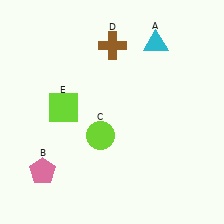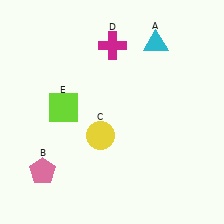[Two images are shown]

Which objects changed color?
C changed from lime to yellow. D changed from brown to magenta.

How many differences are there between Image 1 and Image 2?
There are 2 differences between the two images.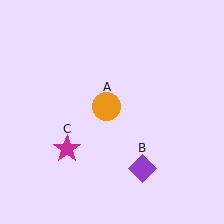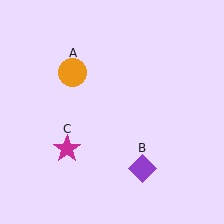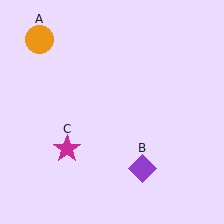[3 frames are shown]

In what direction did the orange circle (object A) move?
The orange circle (object A) moved up and to the left.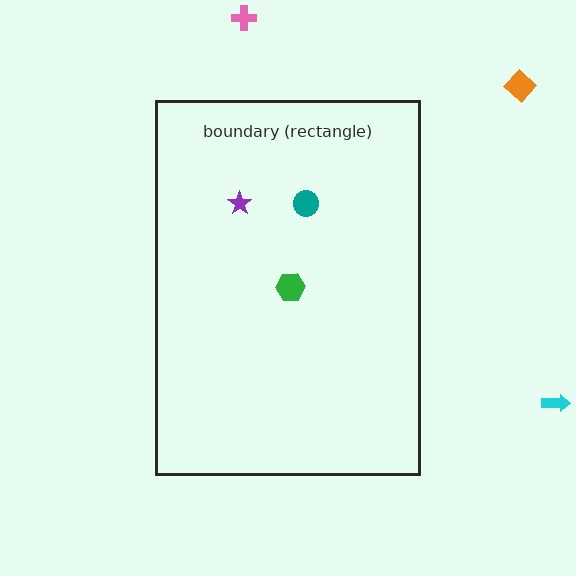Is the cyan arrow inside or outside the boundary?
Outside.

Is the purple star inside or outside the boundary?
Inside.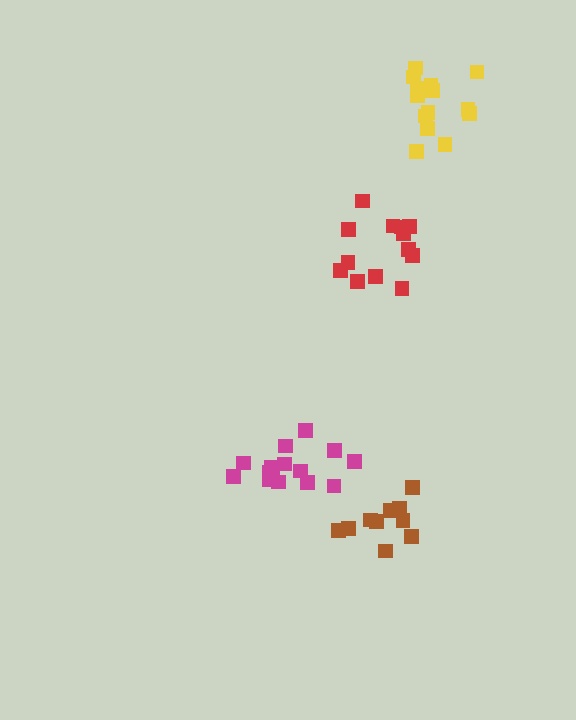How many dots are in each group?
Group 1: 10 dots, Group 2: 15 dots, Group 3: 14 dots, Group 4: 13 dots (52 total).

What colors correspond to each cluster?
The clusters are colored: brown, magenta, yellow, red.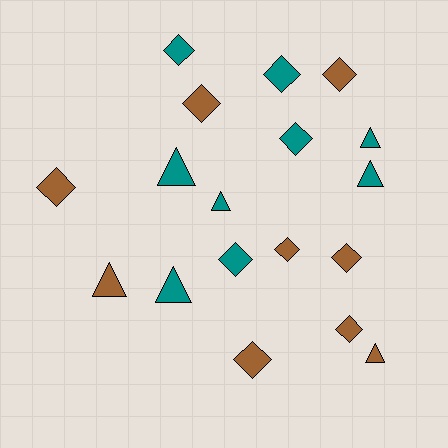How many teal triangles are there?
There are 5 teal triangles.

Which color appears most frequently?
Teal, with 9 objects.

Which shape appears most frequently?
Diamond, with 11 objects.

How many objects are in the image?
There are 18 objects.